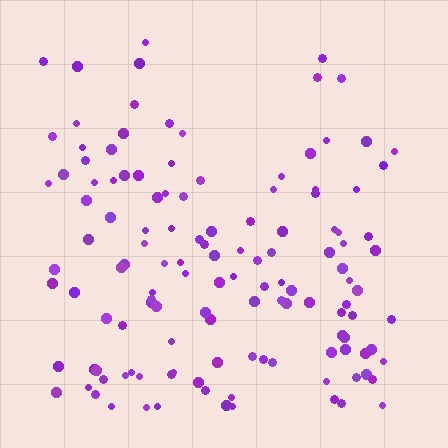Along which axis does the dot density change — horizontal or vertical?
Vertical.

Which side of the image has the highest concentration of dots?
The bottom.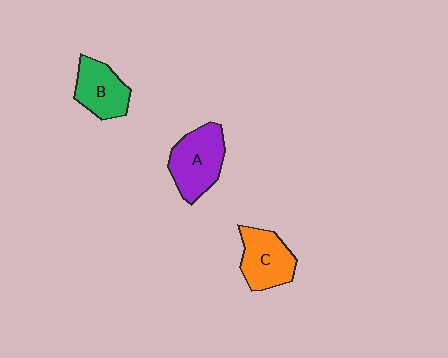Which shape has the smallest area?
Shape B (green).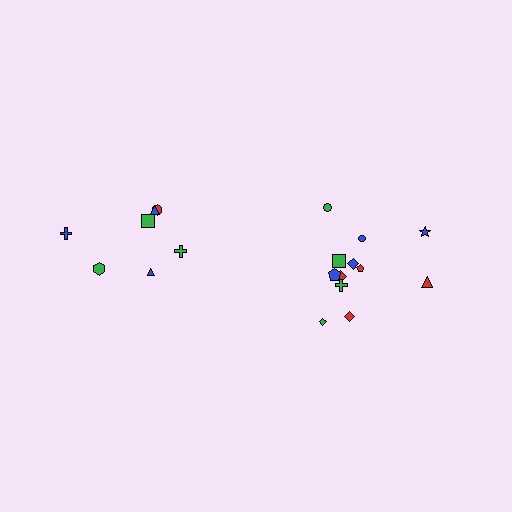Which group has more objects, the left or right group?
The right group.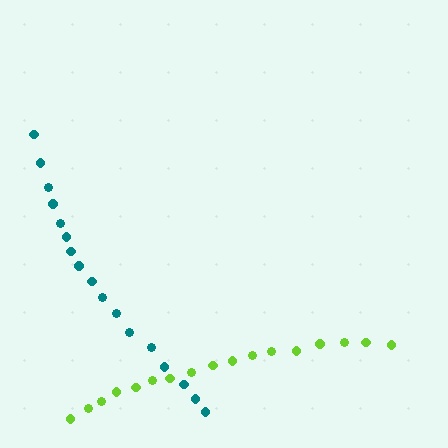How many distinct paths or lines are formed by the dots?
There are 2 distinct paths.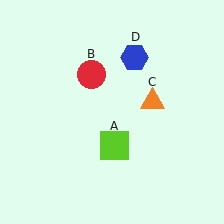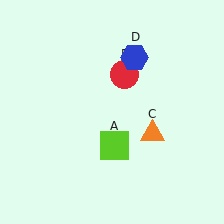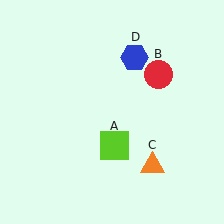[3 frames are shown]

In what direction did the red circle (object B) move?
The red circle (object B) moved right.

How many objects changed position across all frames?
2 objects changed position: red circle (object B), orange triangle (object C).